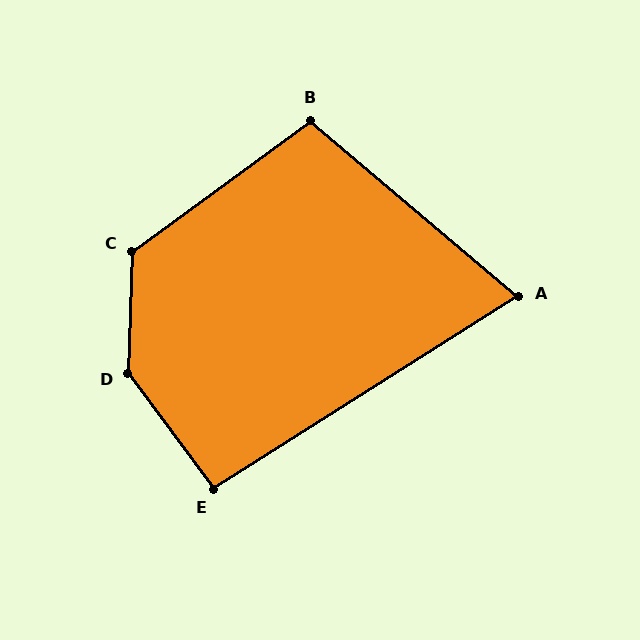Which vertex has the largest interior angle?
D, at approximately 141 degrees.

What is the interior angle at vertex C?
Approximately 128 degrees (obtuse).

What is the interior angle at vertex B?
Approximately 103 degrees (obtuse).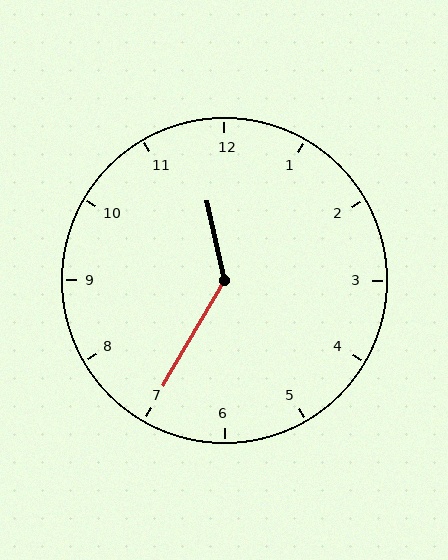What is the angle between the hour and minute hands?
Approximately 138 degrees.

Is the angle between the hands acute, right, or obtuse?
It is obtuse.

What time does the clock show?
11:35.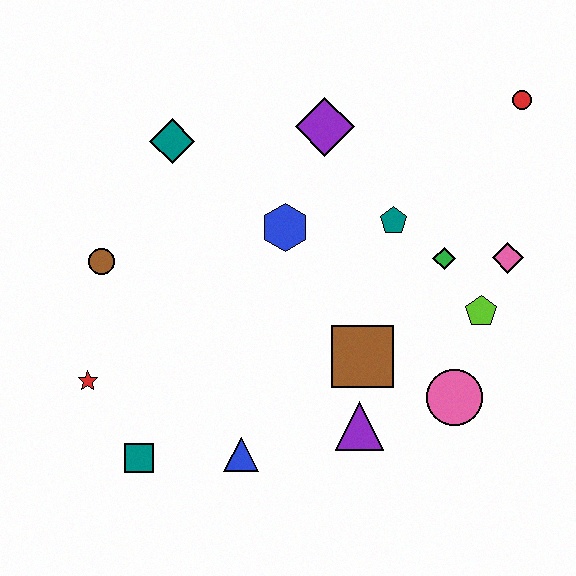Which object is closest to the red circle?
The pink diamond is closest to the red circle.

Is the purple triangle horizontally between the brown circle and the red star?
No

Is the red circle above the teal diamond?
Yes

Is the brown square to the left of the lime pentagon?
Yes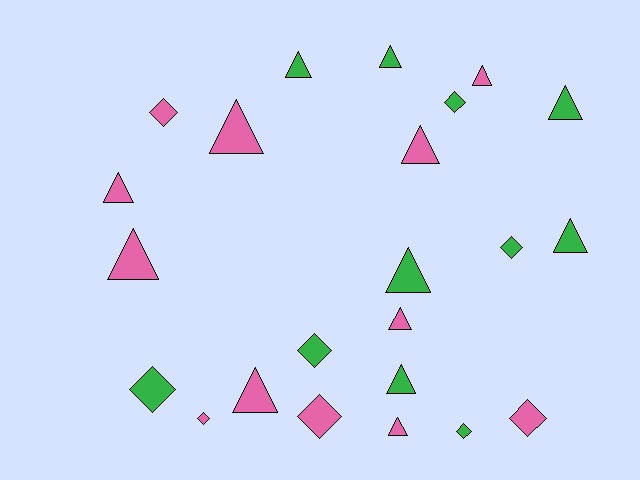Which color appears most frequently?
Pink, with 12 objects.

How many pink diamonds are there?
There are 4 pink diamonds.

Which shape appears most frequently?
Triangle, with 14 objects.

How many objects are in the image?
There are 23 objects.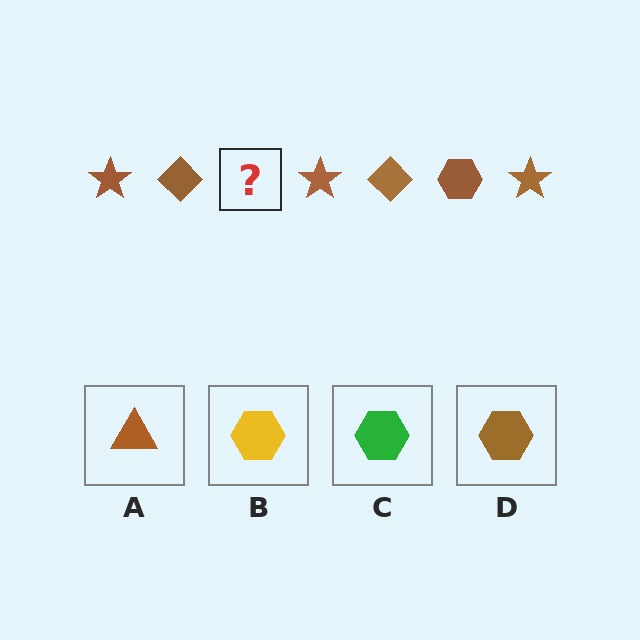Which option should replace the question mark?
Option D.